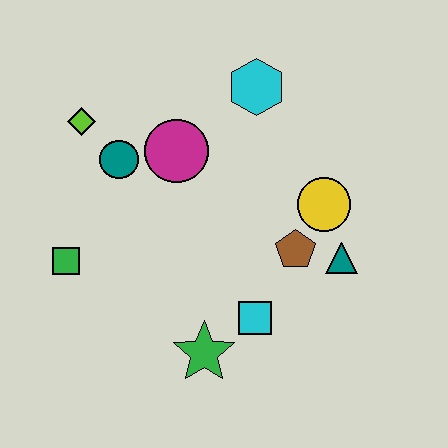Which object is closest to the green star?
The cyan square is closest to the green star.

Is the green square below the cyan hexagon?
Yes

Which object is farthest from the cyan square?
The lime diamond is farthest from the cyan square.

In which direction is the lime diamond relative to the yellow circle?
The lime diamond is to the left of the yellow circle.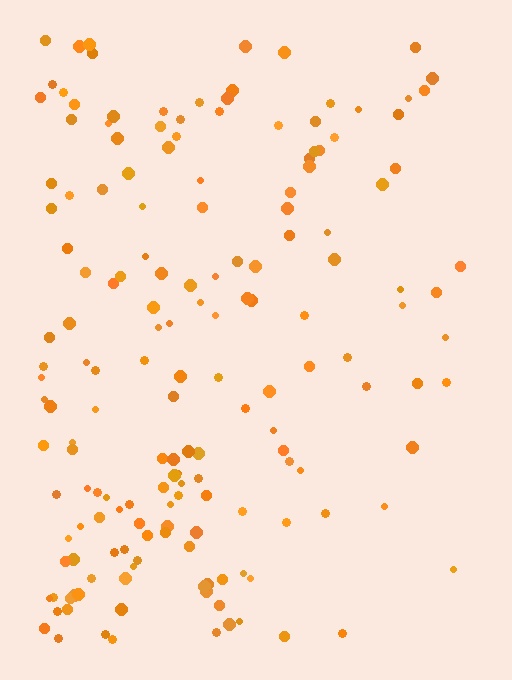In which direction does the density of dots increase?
From right to left, with the left side densest.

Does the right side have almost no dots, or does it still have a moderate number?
Still a moderate number, just noticeably fewer than the left.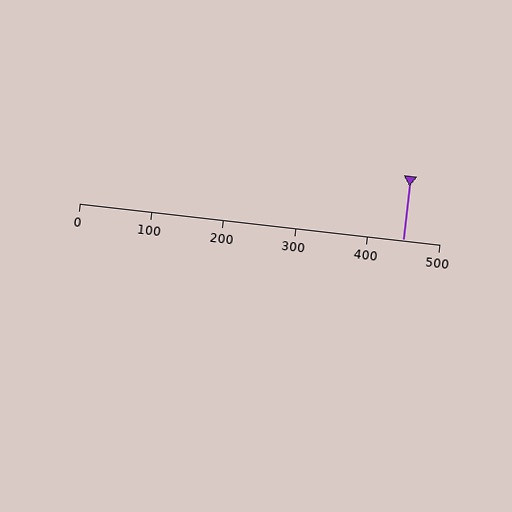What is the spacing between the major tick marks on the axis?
The major ticks are spaced 100 apart.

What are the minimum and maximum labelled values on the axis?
The axis runs from 0 to 500.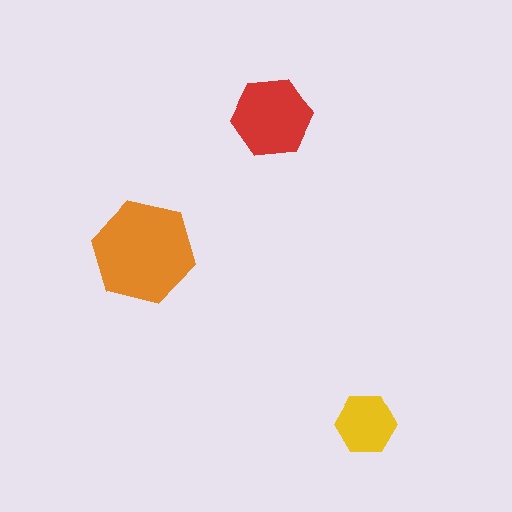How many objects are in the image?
There are 3 objects in the image.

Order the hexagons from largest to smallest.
the orange one, the red one, the yellow one.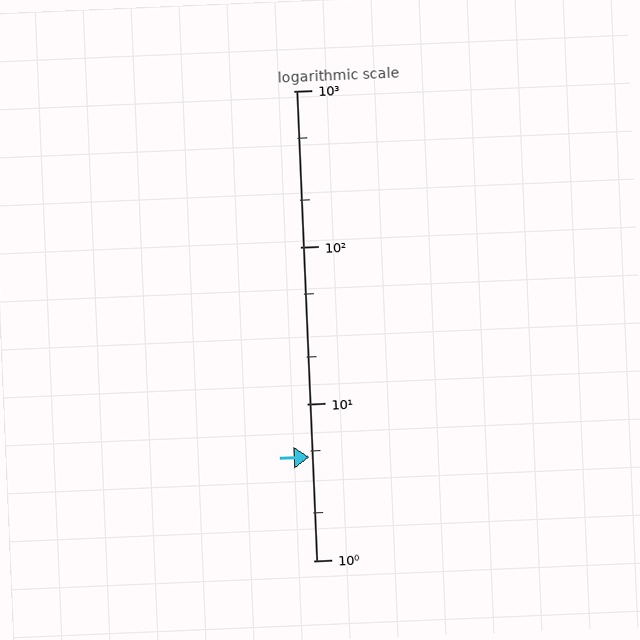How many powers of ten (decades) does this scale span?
The scale spans 3 decades, from 1 to 1000.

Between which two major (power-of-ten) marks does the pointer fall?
The pointer is between 1 and 10.